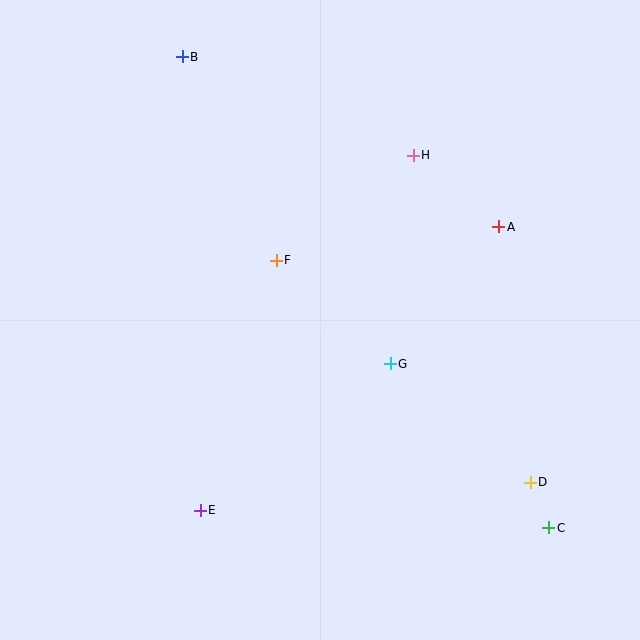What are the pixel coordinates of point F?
Point F is at (276, 260).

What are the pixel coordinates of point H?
Point H is at (413, 155).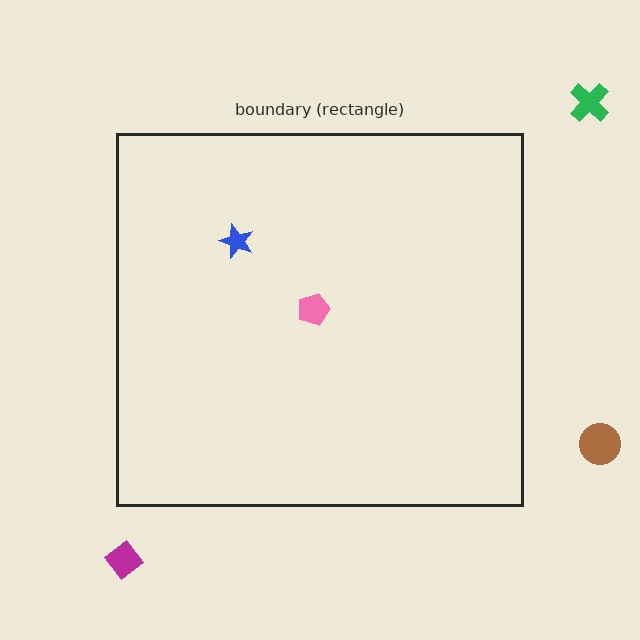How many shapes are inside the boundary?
2 inside, 3 outside.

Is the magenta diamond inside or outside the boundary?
Outside.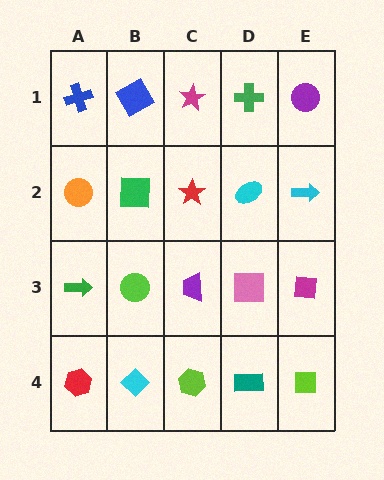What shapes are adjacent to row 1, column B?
A green square (row 2, column B), a blue cross (row 1, column A), a magenta star (row 1, column C).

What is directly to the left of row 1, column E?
A green cross.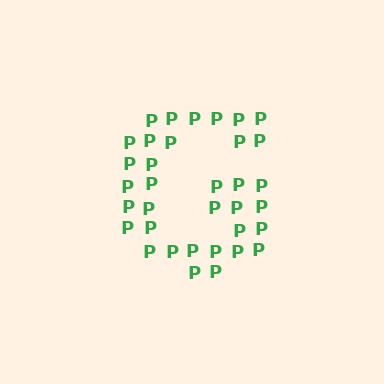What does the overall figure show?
The overall figure shows the letter G.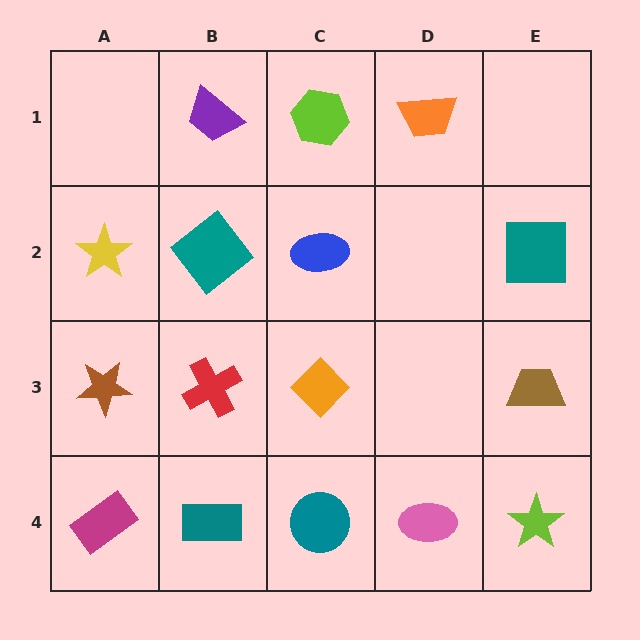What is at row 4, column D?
A pink ellipse.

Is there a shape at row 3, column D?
No, that cell is empty.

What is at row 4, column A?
A magenta rectangle.